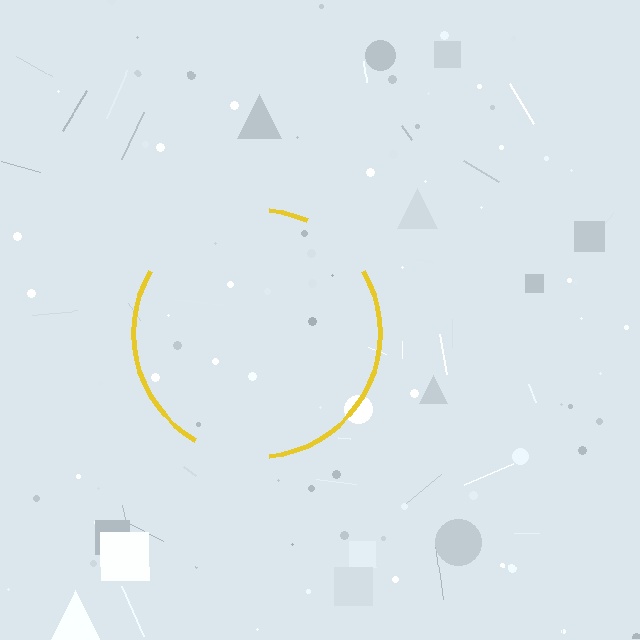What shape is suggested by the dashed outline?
The dashed outline suggests a circle.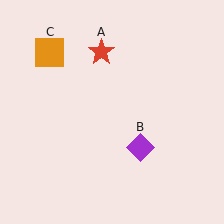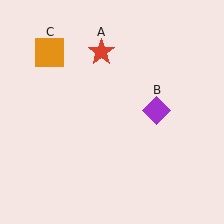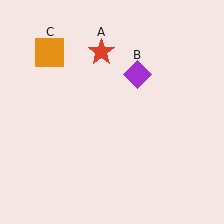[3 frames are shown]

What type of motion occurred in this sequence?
The purple diamond (object B) rotated counterclockwise around the center of the scene.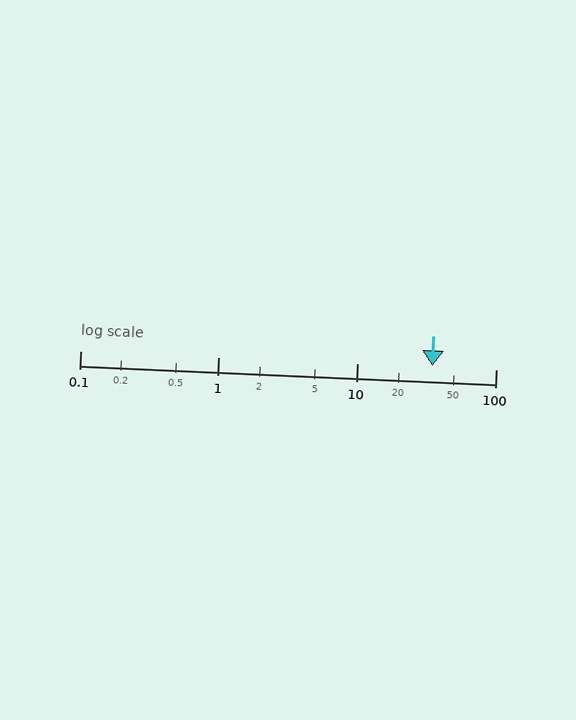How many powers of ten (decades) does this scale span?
The scale spans 3 decades, from 0.1 to 100.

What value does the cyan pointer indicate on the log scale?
The pointer indicates approximately 35.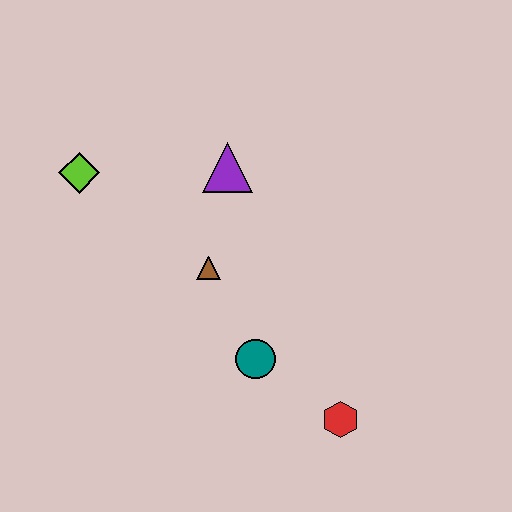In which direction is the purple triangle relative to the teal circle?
The purple triangle is above the teal circle.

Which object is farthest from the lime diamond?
The red hexagon is farthest from the lime diamond.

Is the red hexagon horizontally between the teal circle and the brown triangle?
No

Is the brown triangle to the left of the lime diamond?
No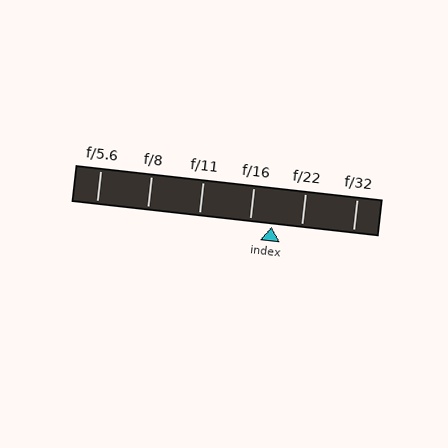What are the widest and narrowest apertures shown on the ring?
The widest aperture shown is f/5.6 and the narrowest is f/32.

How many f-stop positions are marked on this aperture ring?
There are 6 f-stop positions marked.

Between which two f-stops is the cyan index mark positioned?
The index mark is between f/16 and f/22.